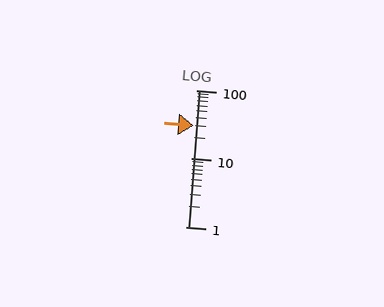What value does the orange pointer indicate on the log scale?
The pointer indicates approximately 30.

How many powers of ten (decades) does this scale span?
The scale spans 2 decades, from 1 to 100.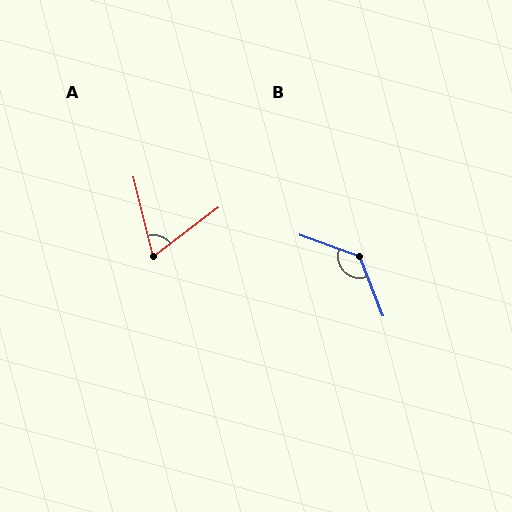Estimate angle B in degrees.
Approximately 131 degrees.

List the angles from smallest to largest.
A (66°), B (131°).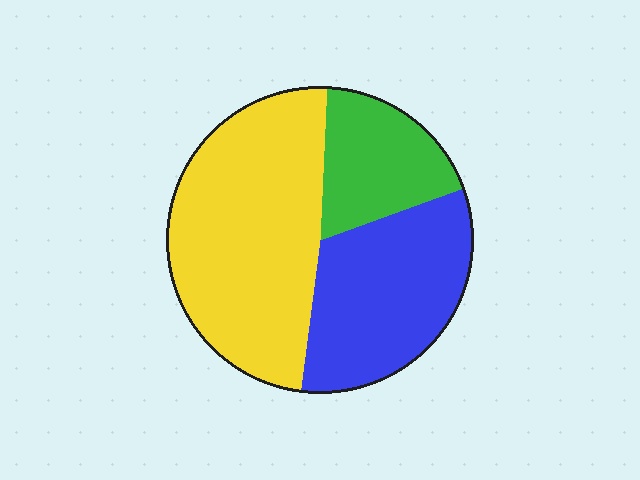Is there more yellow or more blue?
Yellow.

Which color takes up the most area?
Yellow, at roughly 50%.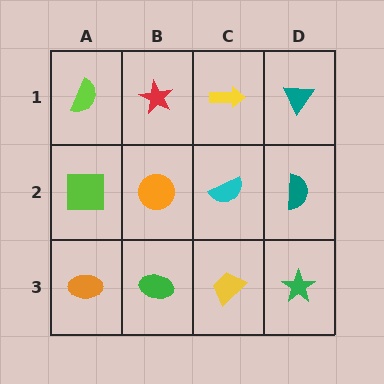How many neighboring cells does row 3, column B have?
3.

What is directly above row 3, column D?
A teal semicircle.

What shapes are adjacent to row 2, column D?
A teal triangle (row 1, column D), a green star (row 3, column D), a cyan semicircle (row 2, column C).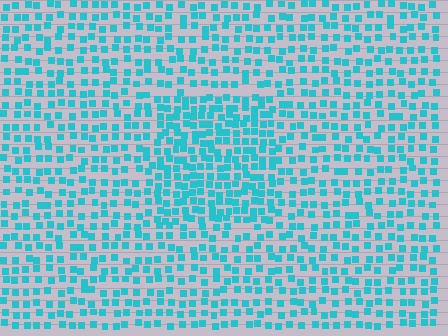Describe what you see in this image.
The image contains small cyan elements arranged at two different densities. A rectangle-shaped region is visible where the elements are more densely packed than the surrounding area.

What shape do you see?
I see a rectangle.